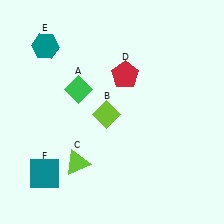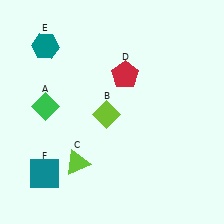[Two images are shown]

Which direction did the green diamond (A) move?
The green diamond (A) moved left.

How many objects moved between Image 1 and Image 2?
1 object moved between the two images.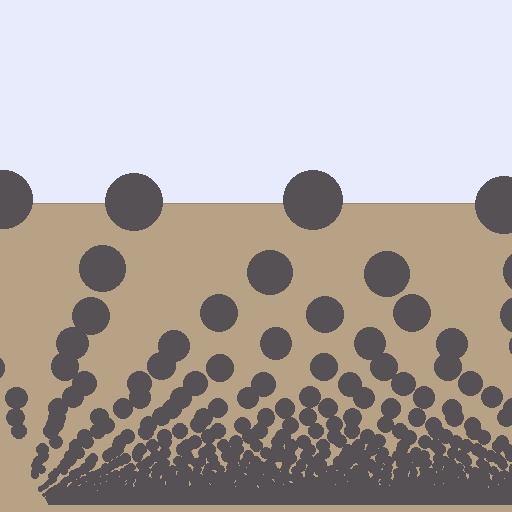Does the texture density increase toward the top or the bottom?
Density increases toward the bottom.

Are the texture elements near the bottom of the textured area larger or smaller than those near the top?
Smaller. The gradient is inverted — elements near the bottom are smaller and denser.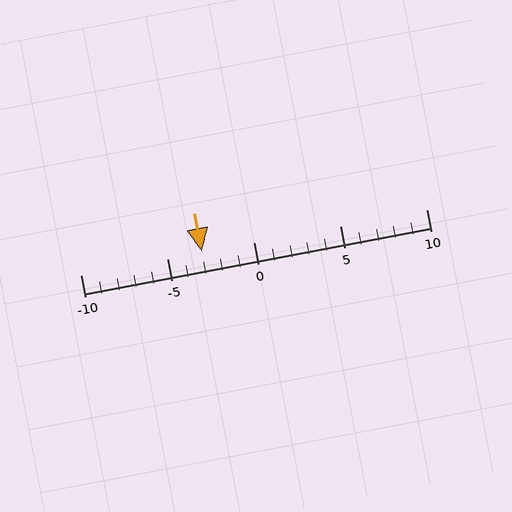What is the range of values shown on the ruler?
The ruler shows values from -10 to 10.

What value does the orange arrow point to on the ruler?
The orange arrow points to approximately -3.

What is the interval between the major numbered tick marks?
The major tick marks are spaced 5 units apart.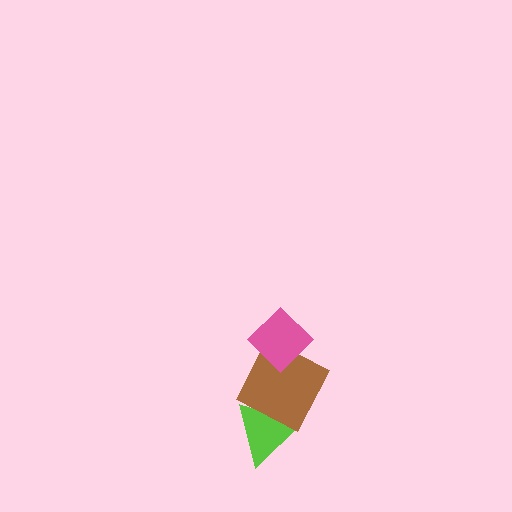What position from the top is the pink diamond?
The pink diamond is 1st from the top.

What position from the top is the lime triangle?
The lime triangle is 3rd from the top.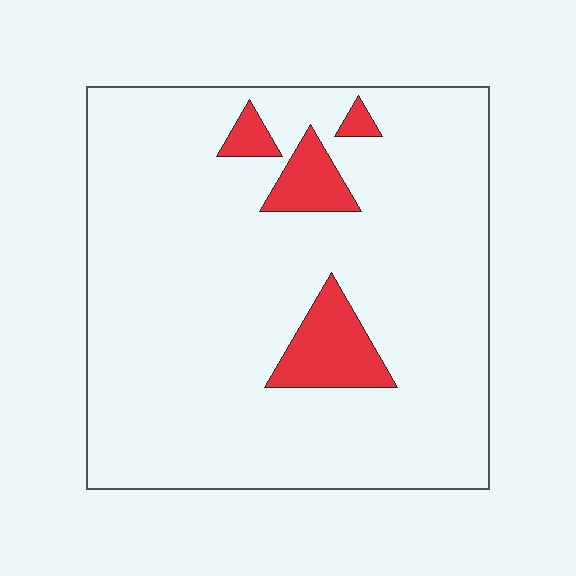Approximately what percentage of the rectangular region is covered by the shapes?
Approximately 10%.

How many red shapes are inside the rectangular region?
4.